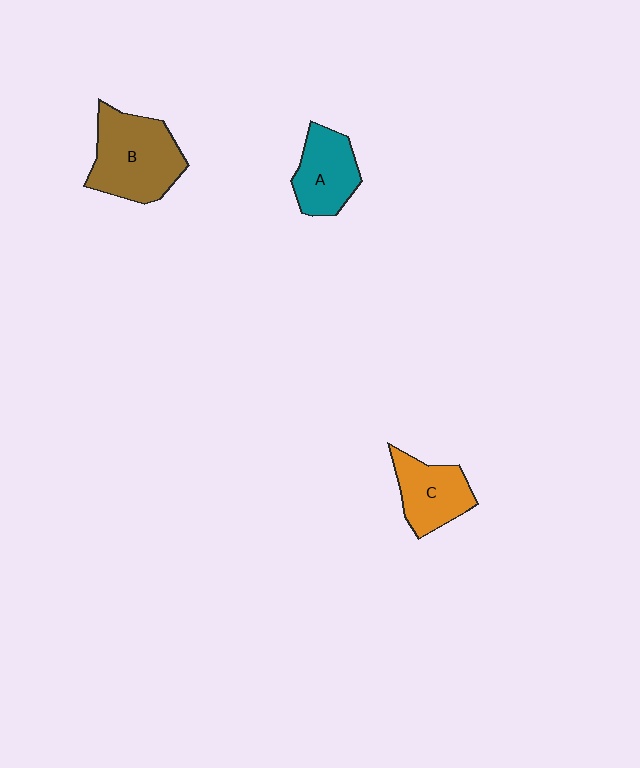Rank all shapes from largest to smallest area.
From largest to smallest: B (brown), A (teal), C (orange).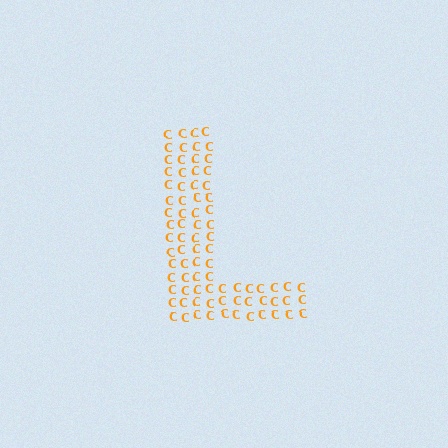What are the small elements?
The small elements are letter C's.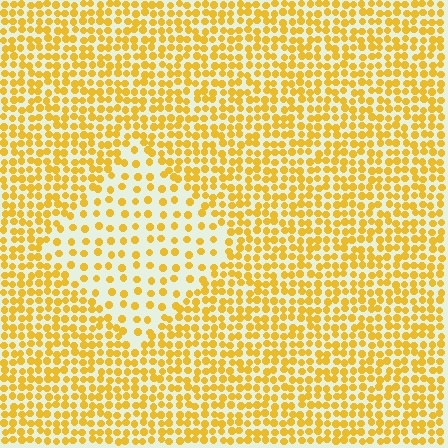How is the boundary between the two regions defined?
The boundary is defined by a change in element density (approximately 2.2x ratio). All elements are the same color, size, and shape.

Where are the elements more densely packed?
The elements are more densely packed outside the diamond boundary.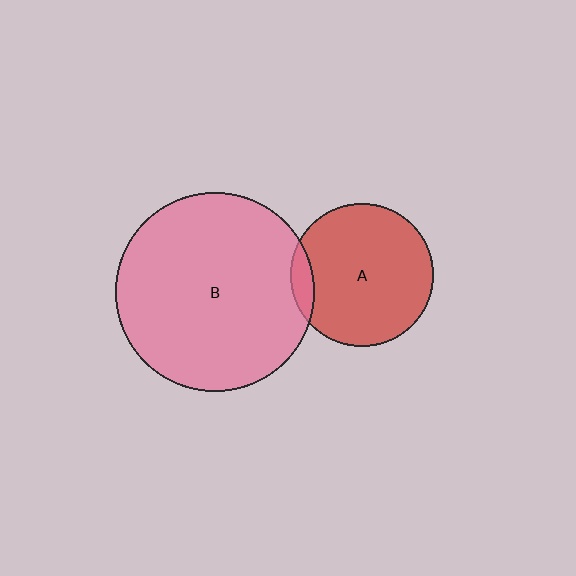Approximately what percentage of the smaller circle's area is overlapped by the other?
Approximately 10%.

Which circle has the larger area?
Circle B (pink).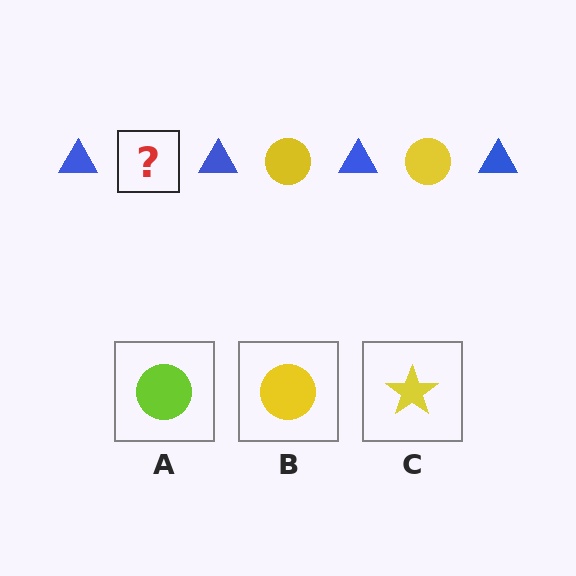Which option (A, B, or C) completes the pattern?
B.